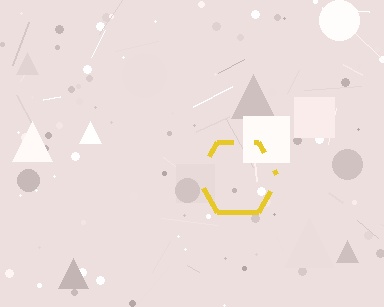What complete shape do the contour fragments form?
The contour fragments form a hexagon.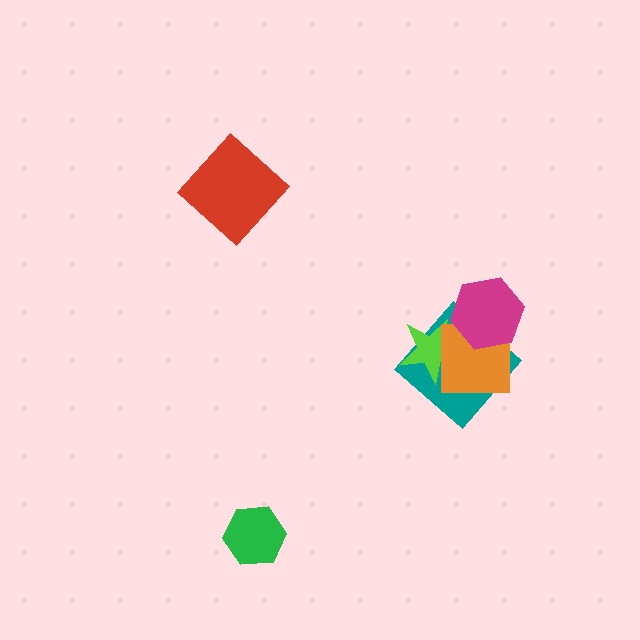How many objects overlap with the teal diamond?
3 objects overlap with the teal diamond.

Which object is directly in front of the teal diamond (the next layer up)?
The lime star is directly in front of the teal diamond.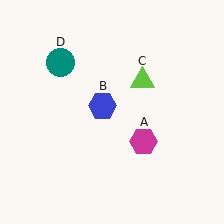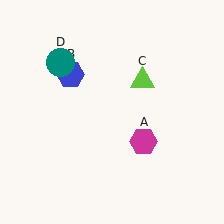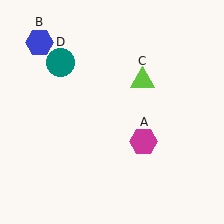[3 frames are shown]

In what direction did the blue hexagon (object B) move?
The blue hexagon (object B) moved up and to the left.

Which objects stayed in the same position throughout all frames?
Magenta hexagon (object A) and lime triangle (object C) and teal circle (object D) remained stationary.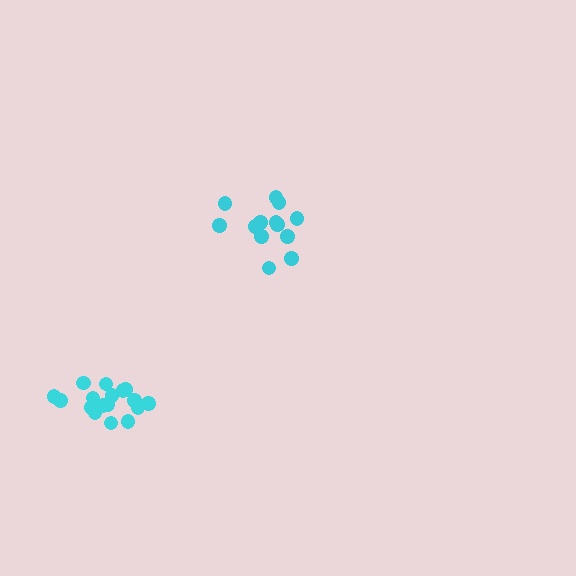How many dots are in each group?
Group 1: 13 dots, Group 2: 18 dots (31 total).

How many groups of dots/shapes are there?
There are 2 groups.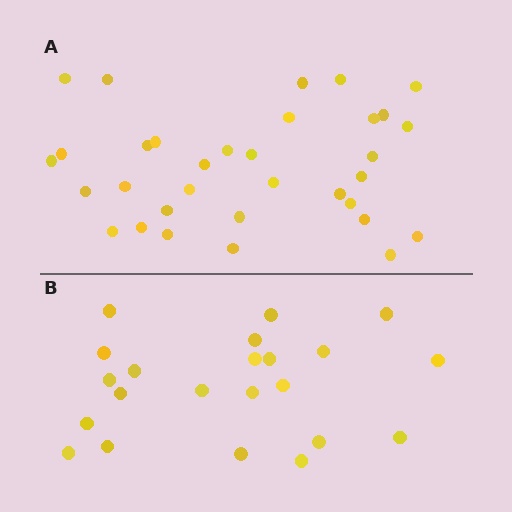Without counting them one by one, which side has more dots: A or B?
Region A (the top region) has more dots.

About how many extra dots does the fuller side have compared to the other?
Region A has roughly 12 or so more dots than region B.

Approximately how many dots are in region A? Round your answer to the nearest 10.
About 30 dots. (The exact count is 33, which rounds to 30.)